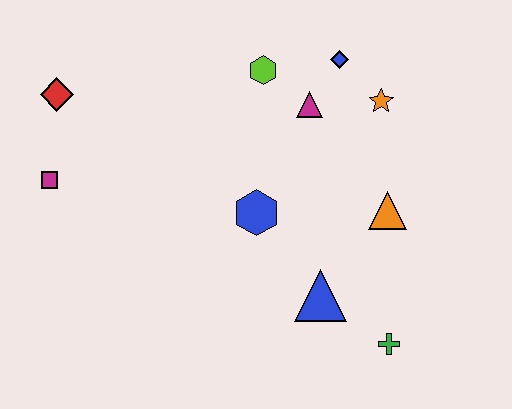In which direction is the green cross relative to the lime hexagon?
The green cross is below the lime hexagon.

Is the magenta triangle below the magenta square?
No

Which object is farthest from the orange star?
The magenta square is farthest from the orange star.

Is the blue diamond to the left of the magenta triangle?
No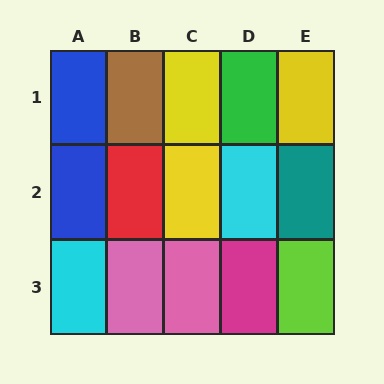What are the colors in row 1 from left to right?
Blue, brown, yellow, green, yellow.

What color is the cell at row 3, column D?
Magenta.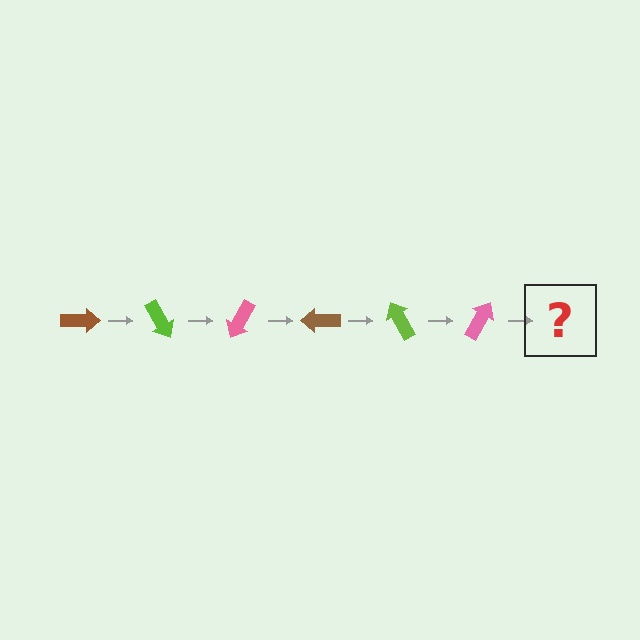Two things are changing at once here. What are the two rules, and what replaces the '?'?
The two rules are that it rotates 60 degrees each step and the color cycles through brown, lime, and pink. The '?' should be a brown arrow, rotated 360 degrees from the start.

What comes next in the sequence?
The next element should be a brown arrow, rotated 360 degrees from the start.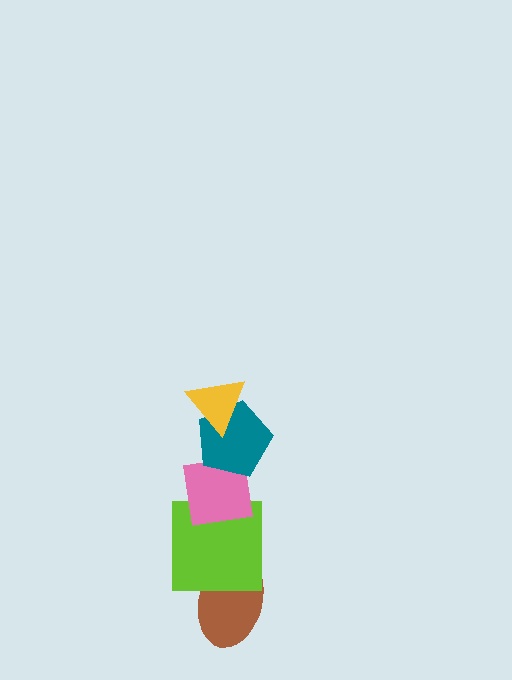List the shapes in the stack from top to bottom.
From top to bottom: the yellow triangle, the teal pentagon, the pink square, the lime square, the brown ellipse.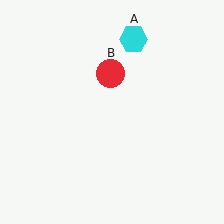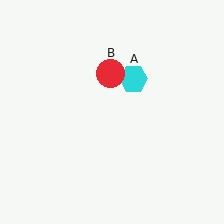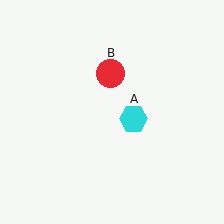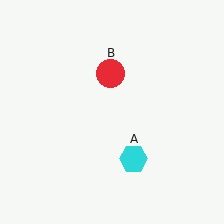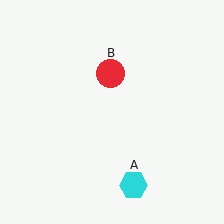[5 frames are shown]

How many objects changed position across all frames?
1 object changed position: cyan hexagon (object A).